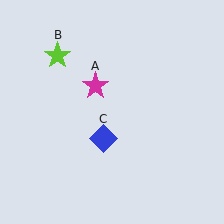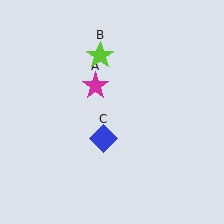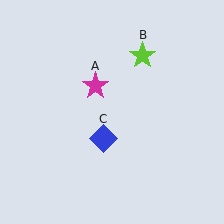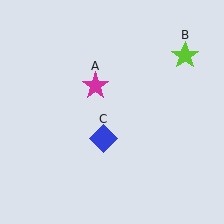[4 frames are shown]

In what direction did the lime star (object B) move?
The lime star (object B) moved right.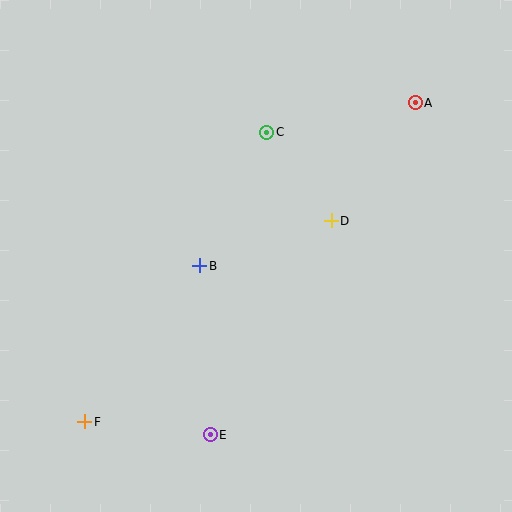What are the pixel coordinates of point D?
Point D is at (331, 221).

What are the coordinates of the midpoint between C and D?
The midpoint between C and D is at (299, 176).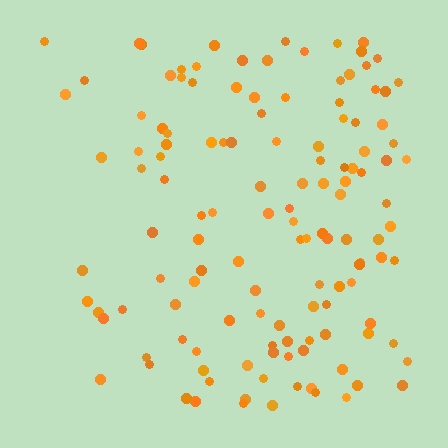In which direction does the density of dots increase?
From left to right, with the right side densest.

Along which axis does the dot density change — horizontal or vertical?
Horizontal.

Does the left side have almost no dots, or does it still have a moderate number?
Still a moderate number, just noticeably fewer than the right.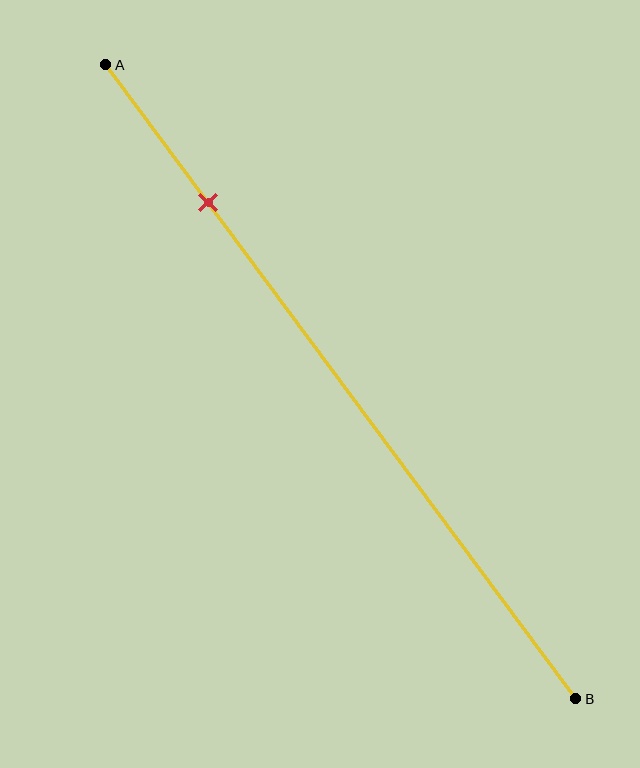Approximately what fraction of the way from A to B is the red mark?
The red mark is approximately 20% of the way from A to B.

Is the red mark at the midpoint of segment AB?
No, the mark is at about 20% from A, not at the 50% midpoint.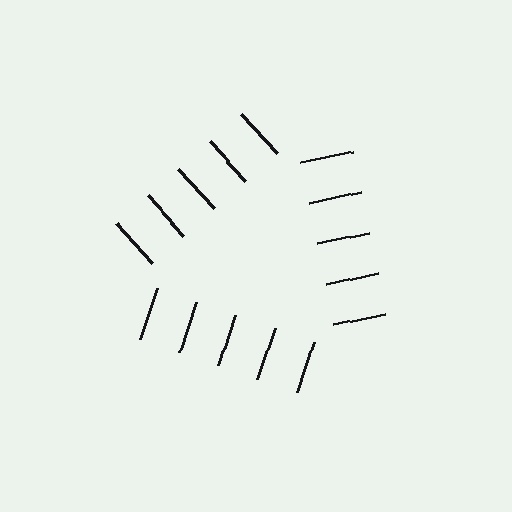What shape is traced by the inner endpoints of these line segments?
An illusory triangle — the line segments terminate on its edges but no continuous stroke is drawn.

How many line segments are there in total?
15 — 5 along each of the 3 edges.